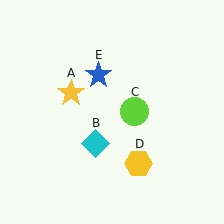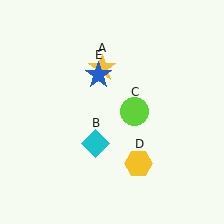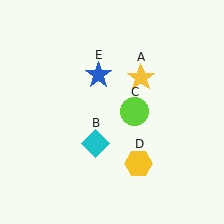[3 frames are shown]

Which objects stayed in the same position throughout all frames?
Cyan diamond (object B) and lime circle (object C) and yellow hexagon (object D) and blue star (object E) remained stationary.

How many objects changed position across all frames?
1 object changed position: yellow star (object A).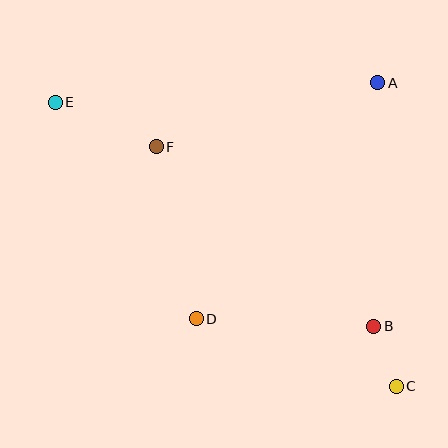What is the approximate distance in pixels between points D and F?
The distance between D and F is approximately 177 pixels.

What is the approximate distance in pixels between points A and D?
The distance between A and D is approximately 298 pixels.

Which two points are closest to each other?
Points B and C are closest to each other.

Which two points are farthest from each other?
Points C and E are farthest from each other.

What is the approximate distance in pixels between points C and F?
The distance between C and F is approximately 339 pixels.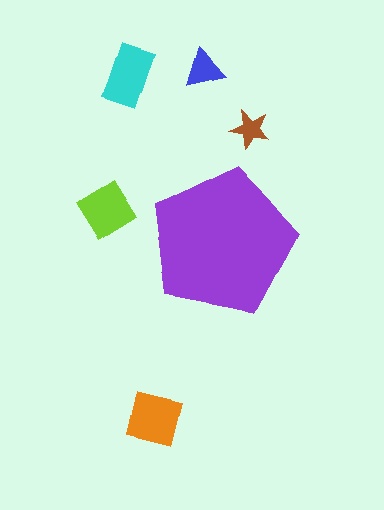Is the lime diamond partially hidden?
No, the lime diamond is fully visible.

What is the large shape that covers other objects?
A purple pentagon.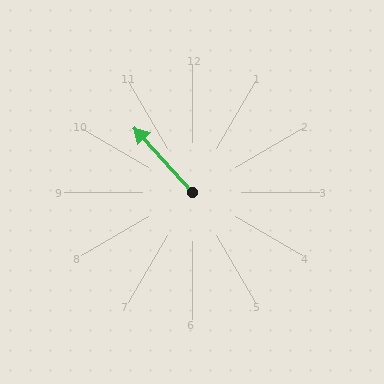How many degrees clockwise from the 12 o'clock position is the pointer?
Approximately 318 degrees.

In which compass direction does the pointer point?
Northwest.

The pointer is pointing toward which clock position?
Roughly 11 o'clock.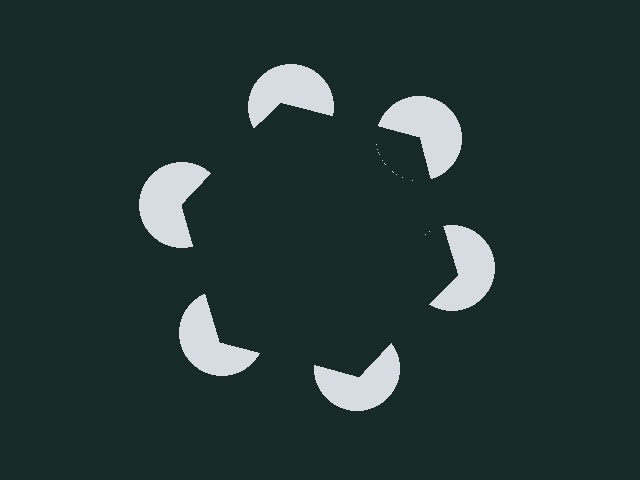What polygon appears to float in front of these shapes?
An illusory hexagon — its edges are inferred from the aligned wedge cuts in the pac-man discs, not physically drawn.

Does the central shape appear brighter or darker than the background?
It typically appears slightly darker than the background, even though no actual brightness change is drawn.